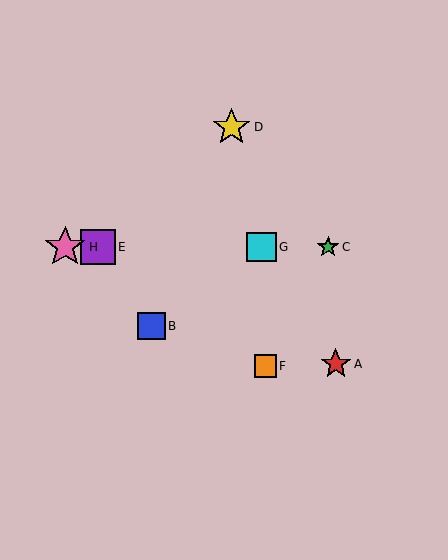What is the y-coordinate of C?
Object C is at y≈247.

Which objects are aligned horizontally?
Objects C, E, G, H are aligned horizontally.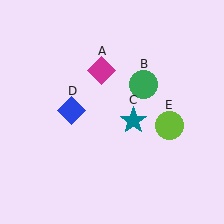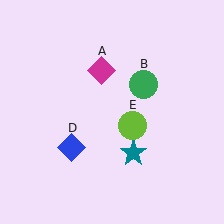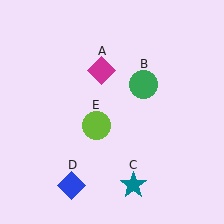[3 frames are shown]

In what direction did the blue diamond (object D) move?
The blue diamond (object D) moved down.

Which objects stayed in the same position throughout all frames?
Magenta diamond (object A) and green circle (object B) remained stationary.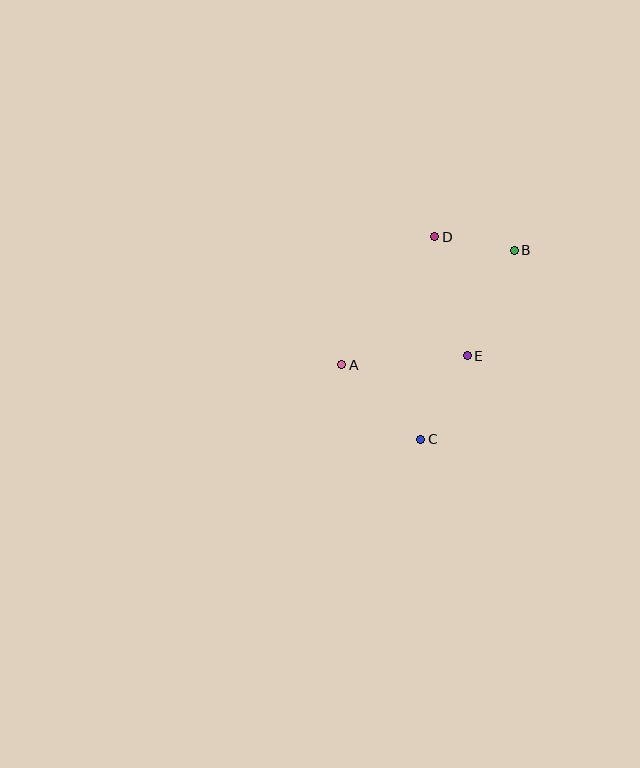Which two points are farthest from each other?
Points B and C are farthest from each other.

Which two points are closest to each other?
Points B and D are closest to each other.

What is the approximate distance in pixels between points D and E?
The distance between D and E is approximately 123 pixels.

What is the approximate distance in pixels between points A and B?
The distance between A and B is approximately 207 pixels.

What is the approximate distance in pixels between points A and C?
The distance between A and C is approximately 109 pixels.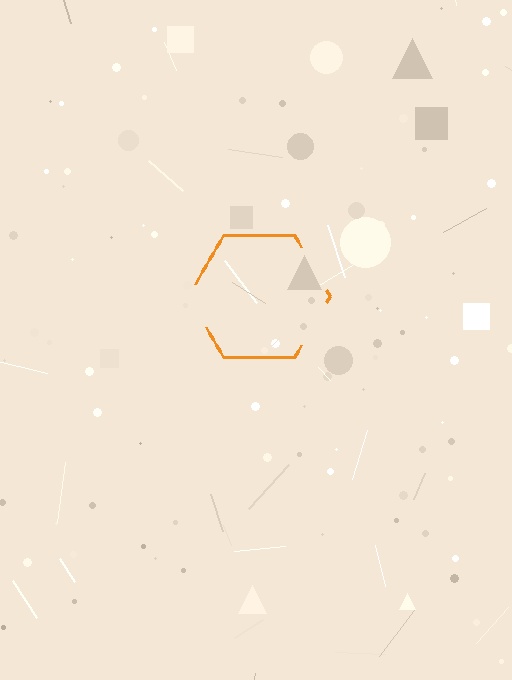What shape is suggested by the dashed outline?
The dashed outline suggests a hexagon.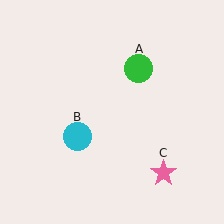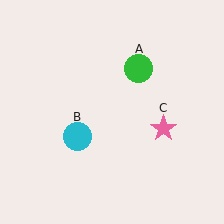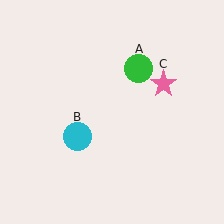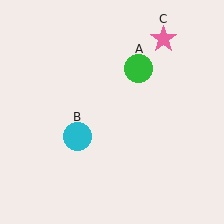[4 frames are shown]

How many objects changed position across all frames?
1 object changed position: pink star (object C).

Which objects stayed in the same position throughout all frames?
Green circle (object A) and cyan circle (object B) remained stationary.